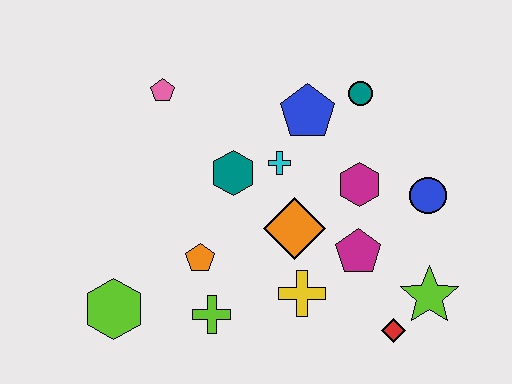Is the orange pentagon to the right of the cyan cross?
No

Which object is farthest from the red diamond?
The pink pentagon is farthest from the red diamond.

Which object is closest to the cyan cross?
The teal hexagon is closest to the cyan cross.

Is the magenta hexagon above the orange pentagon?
Yes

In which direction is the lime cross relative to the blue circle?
The lime cross is to the left of the blue circle.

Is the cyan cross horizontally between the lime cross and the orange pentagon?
No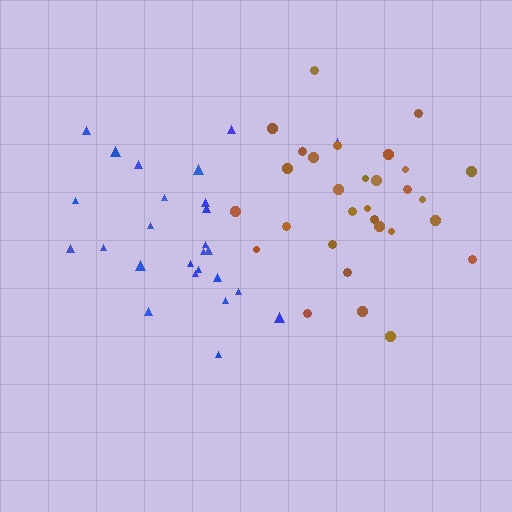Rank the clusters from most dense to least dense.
blue, brown.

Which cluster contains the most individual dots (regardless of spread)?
Brown (30).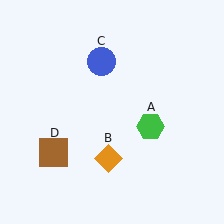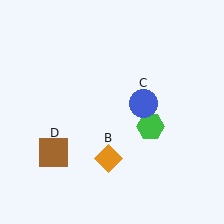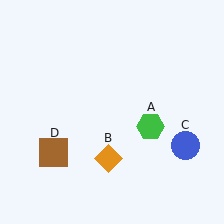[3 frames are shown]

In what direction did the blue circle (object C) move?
The blue circle (object C) moved down and to the right.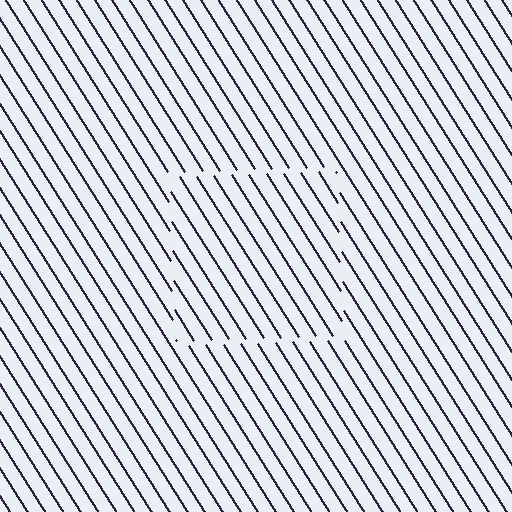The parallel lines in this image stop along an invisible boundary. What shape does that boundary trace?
An illusory square. The interior of the shape contains the same grating, shifted by half a period — the contour is defined by the phase discontinuity where line-ends from the inner and outer gratings abut.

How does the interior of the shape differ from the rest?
The interior of the shape contains the same grating, shifted by half a period — the contour is defined by the phase discontinuity where line-ends from the inner and outer gratings abut.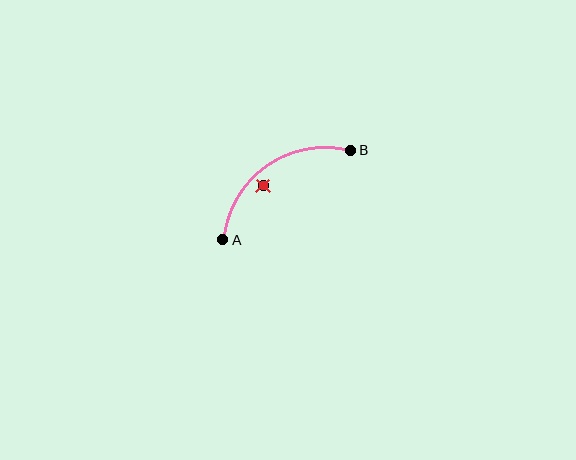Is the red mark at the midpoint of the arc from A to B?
No — the red mark does not lie on the arc at all. It sits slightly inside the curve.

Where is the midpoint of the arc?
The arc midpoint is the point on the curve farthest from the straight line joining A and B. It sits above and to the left of that line.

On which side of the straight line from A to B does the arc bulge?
The arc bulges above and to the left of the straight line connecting A and B.